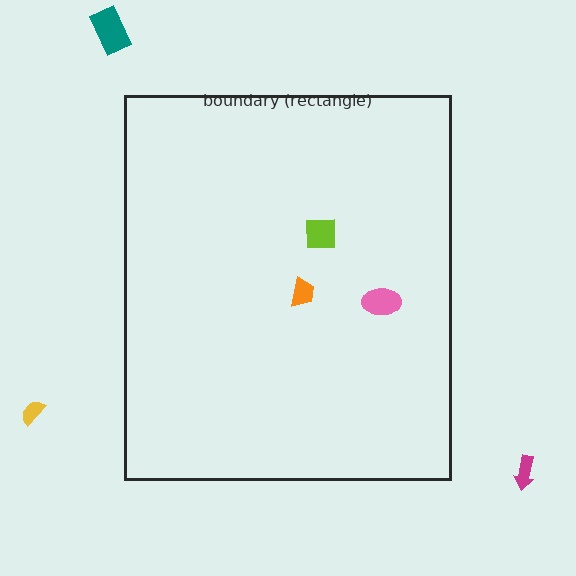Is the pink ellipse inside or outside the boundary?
Inside.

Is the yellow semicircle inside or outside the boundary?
Outside.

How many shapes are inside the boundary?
3 inside, 3 outside.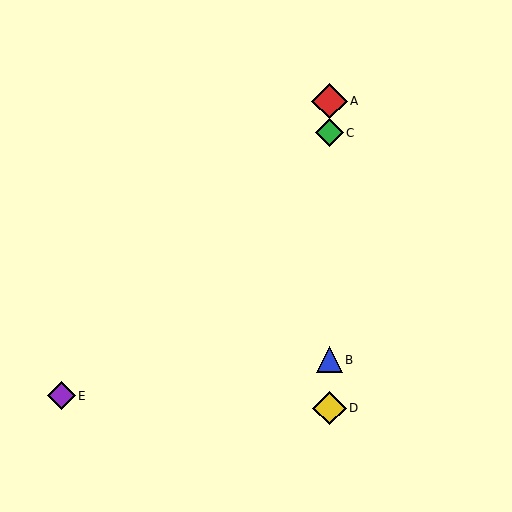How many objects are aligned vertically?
4 objects (A, B, C, D) are aligned vertically.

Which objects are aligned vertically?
Objects A, B, C, D are aligned vertically.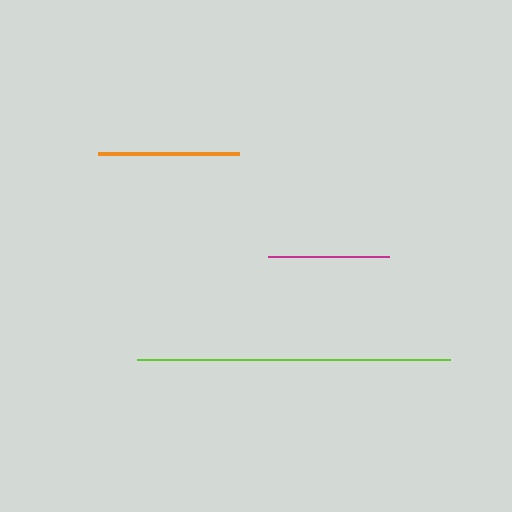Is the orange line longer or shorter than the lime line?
The lime line is longer than the orange line.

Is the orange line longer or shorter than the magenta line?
The orange line is longer than the magenta line.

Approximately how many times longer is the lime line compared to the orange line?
The lime line is approximately 2.2 times the length of the orange line.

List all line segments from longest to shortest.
From longest to shortest: lime, orange, magenta.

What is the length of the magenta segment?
The magenta segment is approximately 122 pixels long.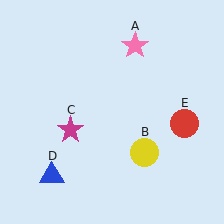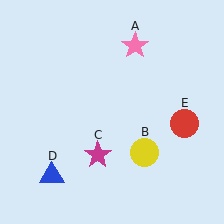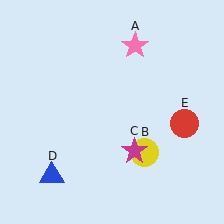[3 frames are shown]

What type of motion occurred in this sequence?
The magenta star (object C) rotated counterclockwise around the center of the scene.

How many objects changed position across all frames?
1 object changed position: magenta star (object C).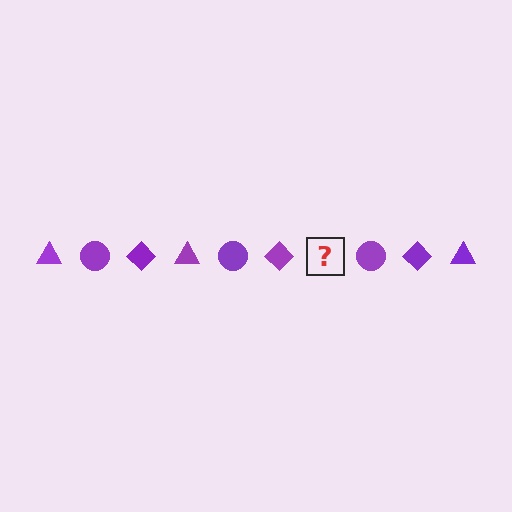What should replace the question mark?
The question mark should be replaced with a purple triangle.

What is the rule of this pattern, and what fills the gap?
The rule is that the pattern cycles through triangle, circle, diamond shapes in purple. The gap should be filled with a purple triangle.